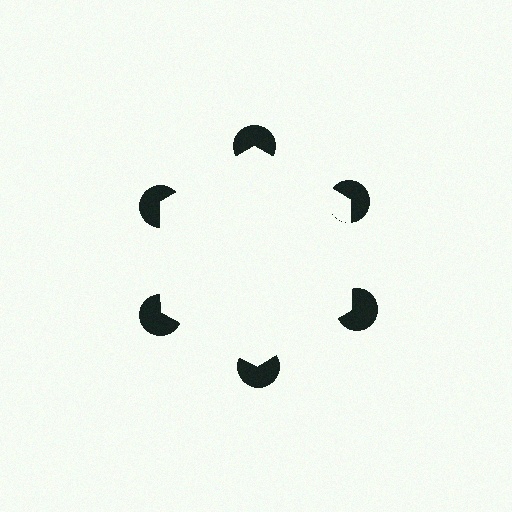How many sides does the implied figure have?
6 sides.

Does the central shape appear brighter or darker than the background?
It typically appears slightly brighter than the background, even though no actual brightness change is drawn.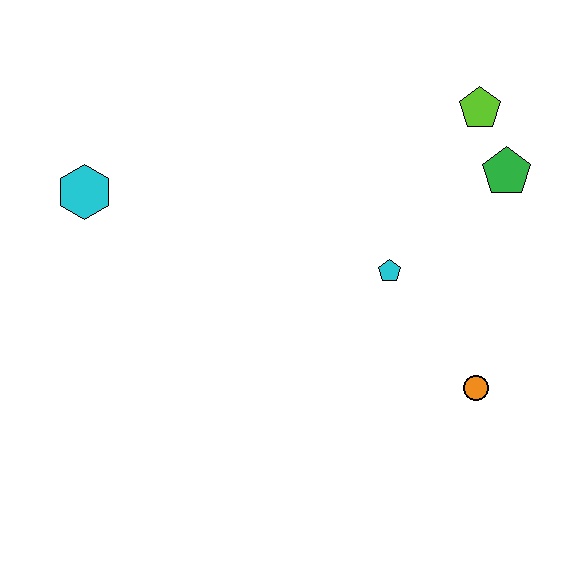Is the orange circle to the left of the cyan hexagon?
No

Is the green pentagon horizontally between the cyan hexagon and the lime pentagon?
No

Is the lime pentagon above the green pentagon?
Yes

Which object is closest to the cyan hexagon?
The cyan pentagon is closest to the cyan hexagon.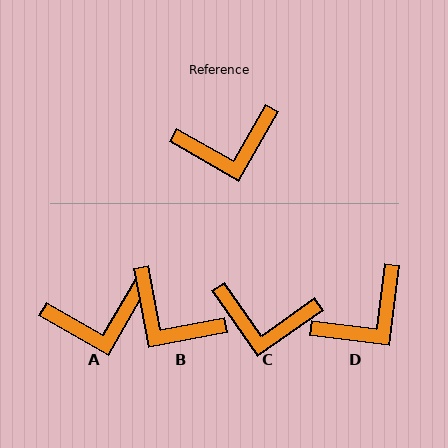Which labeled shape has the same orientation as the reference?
A.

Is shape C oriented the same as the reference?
No, it is off by about 25 degrees.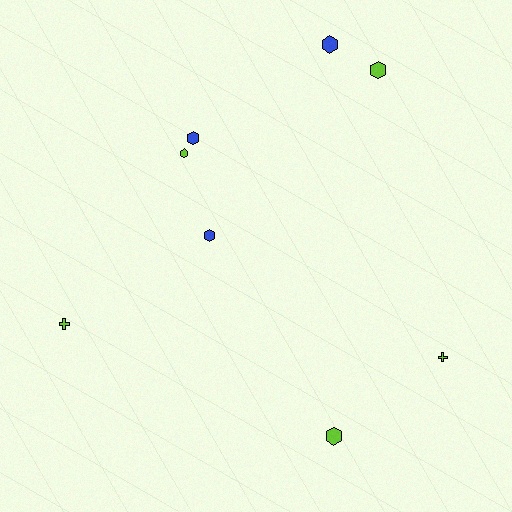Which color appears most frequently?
Lime, with 5 objects.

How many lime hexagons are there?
There are 3 lime hexagons.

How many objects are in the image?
There are 8 objects.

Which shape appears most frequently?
Hexagon, with 6 objects.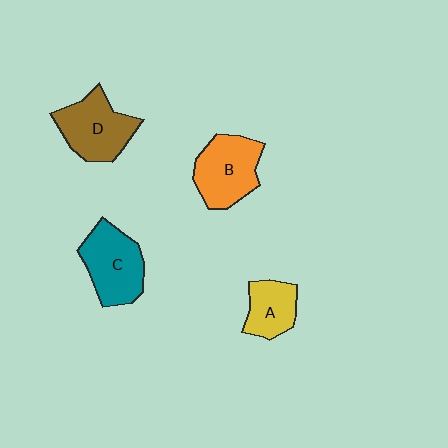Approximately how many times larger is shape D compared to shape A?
Approximately 1.5 times.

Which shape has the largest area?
Shape C (teal).